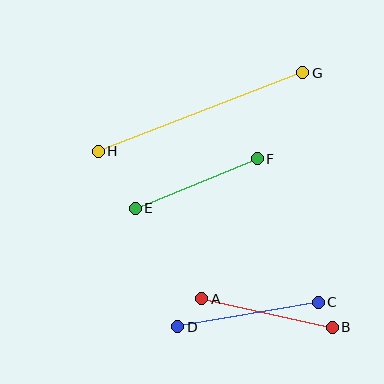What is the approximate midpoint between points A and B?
The midpoint is at approximately (267, 313) pixels.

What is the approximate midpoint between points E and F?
The midpoint is at approximately (196, 184) pixels.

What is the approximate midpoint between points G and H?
The midpoint is at approximately (200, 112) pixels.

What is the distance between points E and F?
The distance is approximately 131 pixels.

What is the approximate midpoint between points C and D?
The midpoint is at approximately (248, 315) pixels.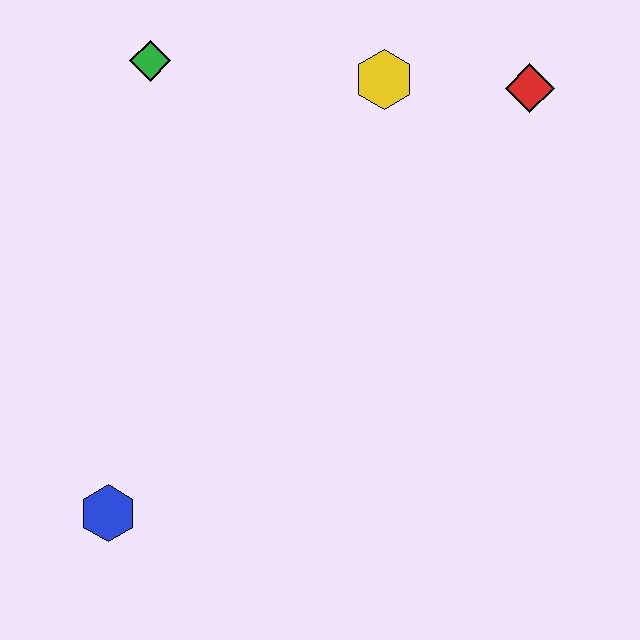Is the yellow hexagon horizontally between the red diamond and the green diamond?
Yes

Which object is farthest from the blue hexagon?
The red diamond is farthest from the blue hexagon.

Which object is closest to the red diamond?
The yellow hexagon is closest to the red diamond.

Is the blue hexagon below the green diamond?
Yes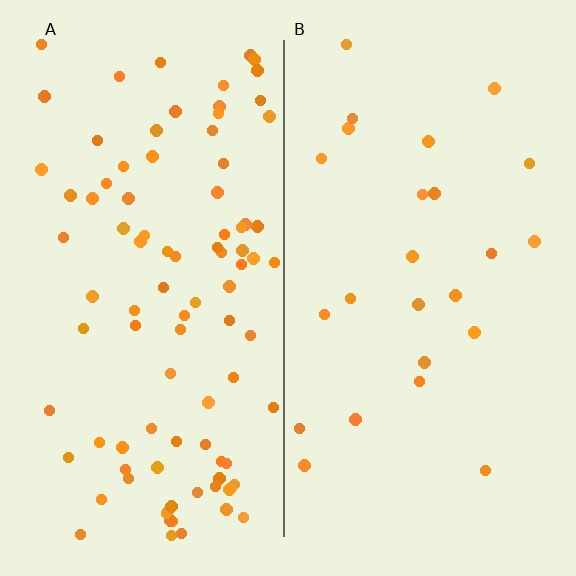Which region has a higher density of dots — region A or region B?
A (the left).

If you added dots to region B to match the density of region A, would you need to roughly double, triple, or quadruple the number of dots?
Approximately quadruple.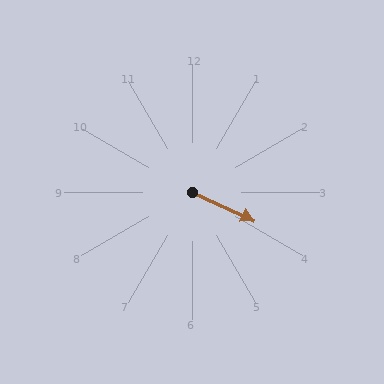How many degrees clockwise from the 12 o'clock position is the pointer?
Approximately 114 degrees.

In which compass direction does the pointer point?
Southeast.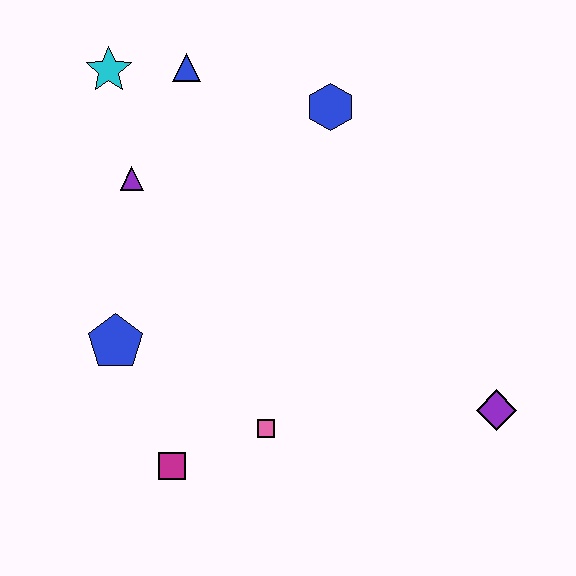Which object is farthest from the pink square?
The cyan star is farthest from the pink square.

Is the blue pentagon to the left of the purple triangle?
Yes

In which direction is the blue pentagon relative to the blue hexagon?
The blue pentagon is below the blue hexagon.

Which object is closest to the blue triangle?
The cyan star is closest to the blue triangle.